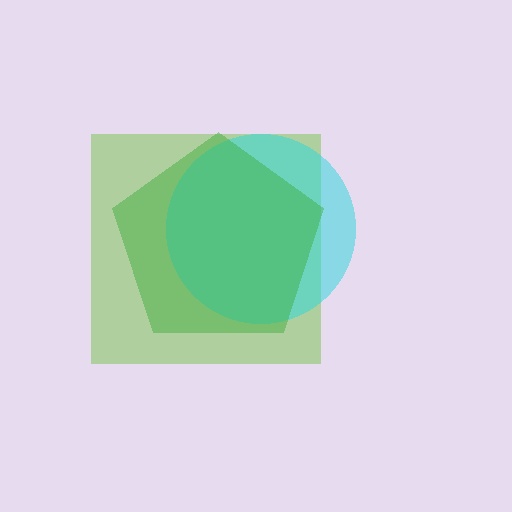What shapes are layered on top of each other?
The layered shapes are: a lime square, a cyan circle, a green pentagon.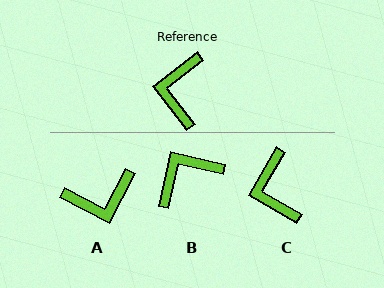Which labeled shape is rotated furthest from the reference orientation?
A, about 115 degrees away.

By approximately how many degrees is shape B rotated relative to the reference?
Approximately 50 degrees clockwise.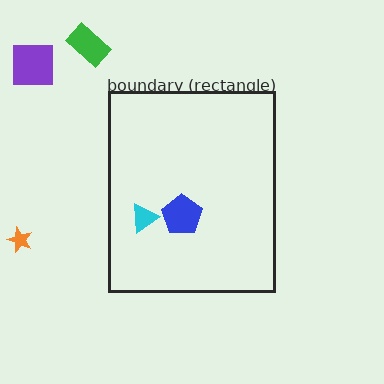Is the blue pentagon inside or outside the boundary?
Inside.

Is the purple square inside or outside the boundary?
Outside.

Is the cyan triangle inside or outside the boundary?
Inside.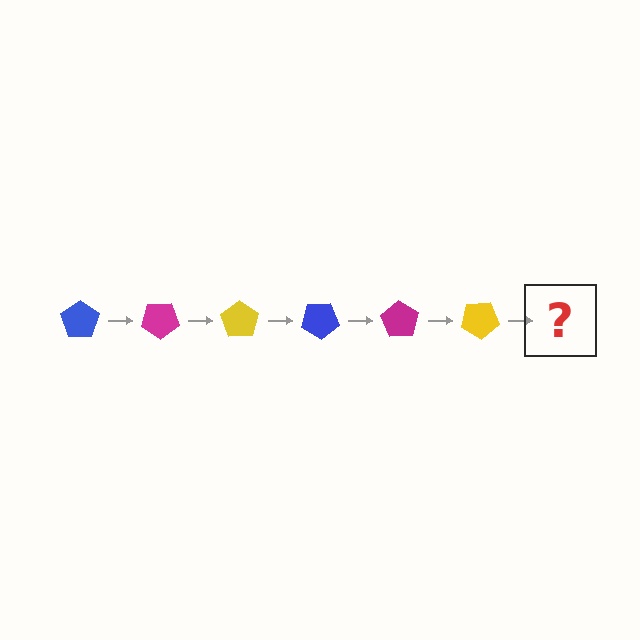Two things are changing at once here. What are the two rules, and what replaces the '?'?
The two rules are that it rotates 35 degrees each step and the color cycles through blue, magenta, and yellow. The '?' should be a blue pentagon, rotated 210 degrees from the start.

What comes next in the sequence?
The next element should be a blue pentagon, rotated 210 degrees from the start.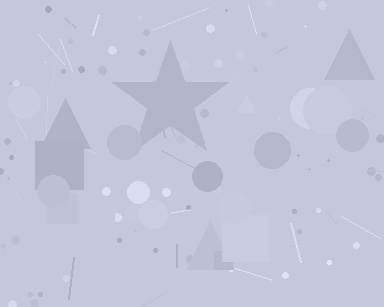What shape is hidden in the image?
A star is hidden in the image.